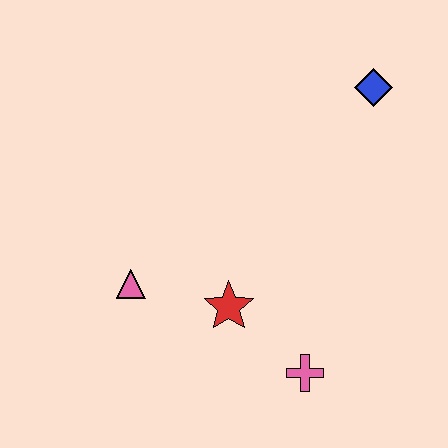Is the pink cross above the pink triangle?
No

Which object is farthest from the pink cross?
The blue diamond is farthest from the pink cross.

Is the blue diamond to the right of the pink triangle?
Yes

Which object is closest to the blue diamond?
The red star is closest to the blue diamond.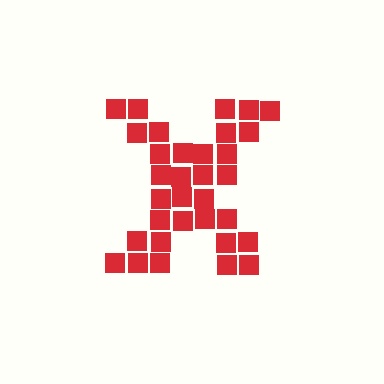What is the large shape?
The large shape is the letter X.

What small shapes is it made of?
It is made of small squares.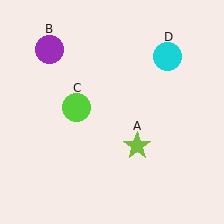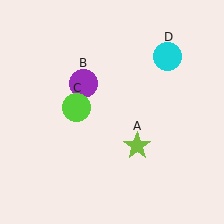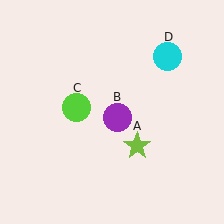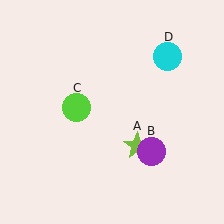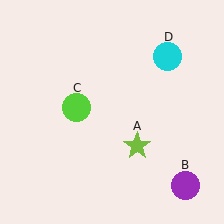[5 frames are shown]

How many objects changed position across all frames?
1 object changed position: purple circle (object B).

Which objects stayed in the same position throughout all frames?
Lime star (object A) and lime circle (object C) and cyan circle (object D) remained stationary.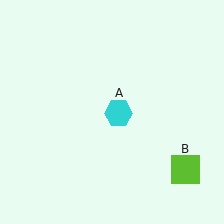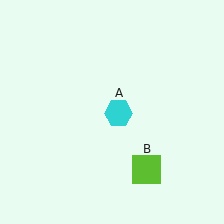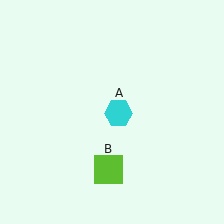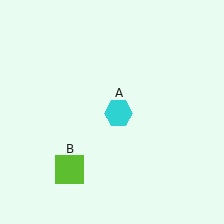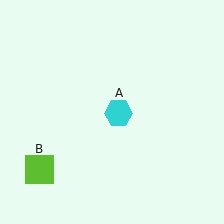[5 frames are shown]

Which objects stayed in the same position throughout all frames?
Cyan hexagon (object A) remained stationary.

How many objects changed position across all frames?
1 object changed position: lime square (object B).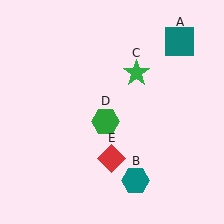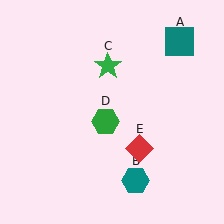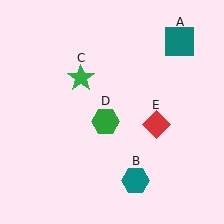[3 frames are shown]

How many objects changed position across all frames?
2 objects changed position: green star (object C), red diamond (object E).